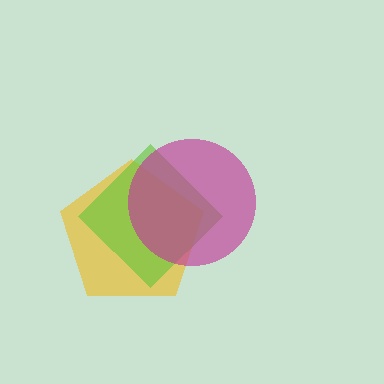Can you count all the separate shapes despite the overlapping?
Yes, there are 3 separate shapes.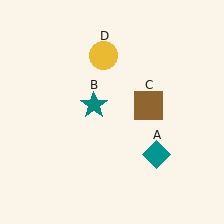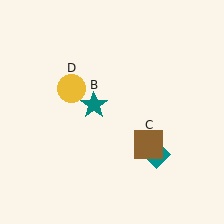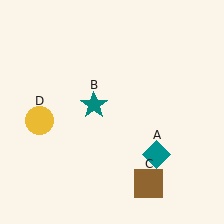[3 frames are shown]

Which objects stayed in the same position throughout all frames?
Teal diamond (object A) and teal star (object B) remained stationary.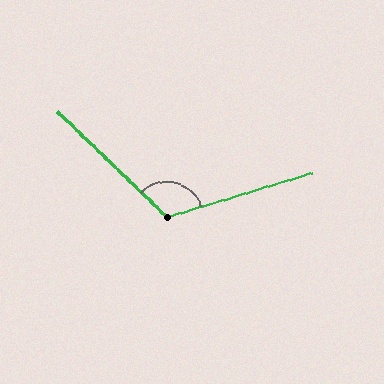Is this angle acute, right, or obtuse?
It is obtuse.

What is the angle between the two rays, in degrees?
Approximately 119 degrees.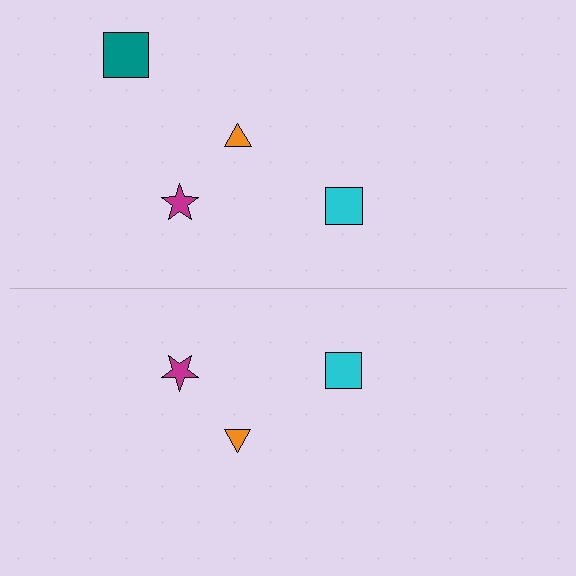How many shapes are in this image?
There are 7 shapes in this image.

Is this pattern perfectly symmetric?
No, the pattern is not perfectly symmetric. A teal square is missing from the bottom side.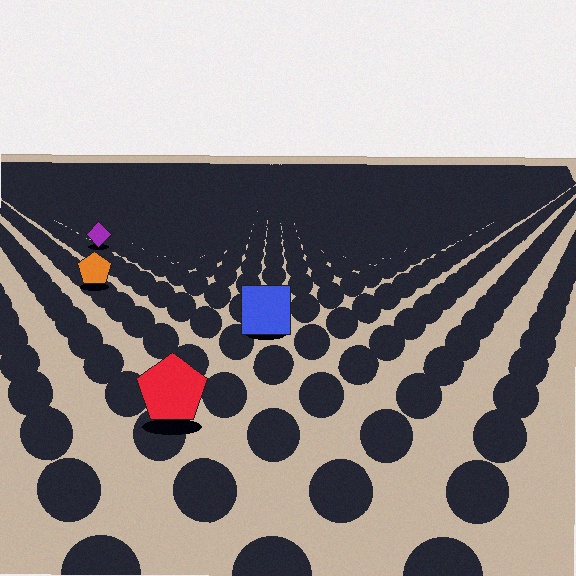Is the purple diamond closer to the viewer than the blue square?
No. The blue square is closer — you can tell from the texture gradient: the ground texture is coarser near it.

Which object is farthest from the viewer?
The purple diamond is farthest from the viewer. It appears smaller and the ground texture around it is denser.